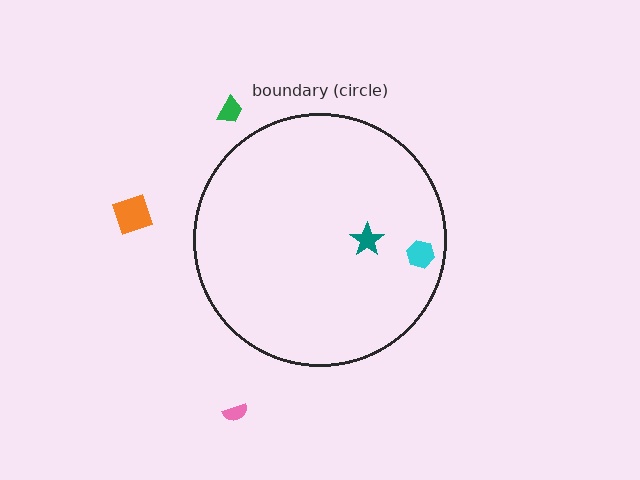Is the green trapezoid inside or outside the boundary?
Outside.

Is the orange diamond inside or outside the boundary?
Outside.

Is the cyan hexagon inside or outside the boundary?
Inside.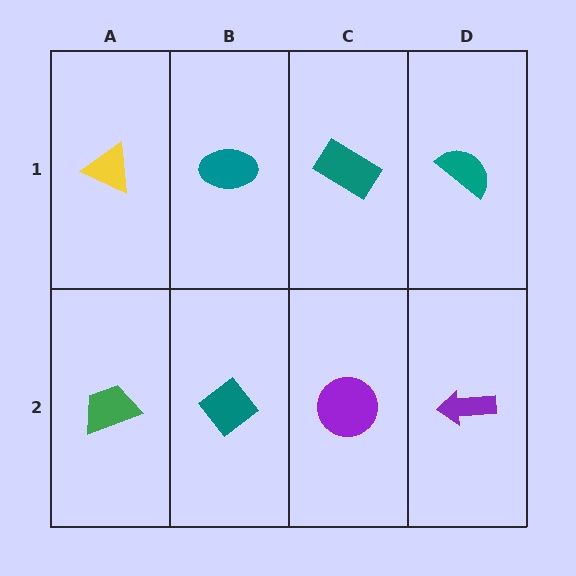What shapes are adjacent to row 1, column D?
A purple arrow (row 2, column D), a teal rectangle (row 1, column C).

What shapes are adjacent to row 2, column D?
A teal semicircle (row 1, column D), a purple circle (row 2, column C).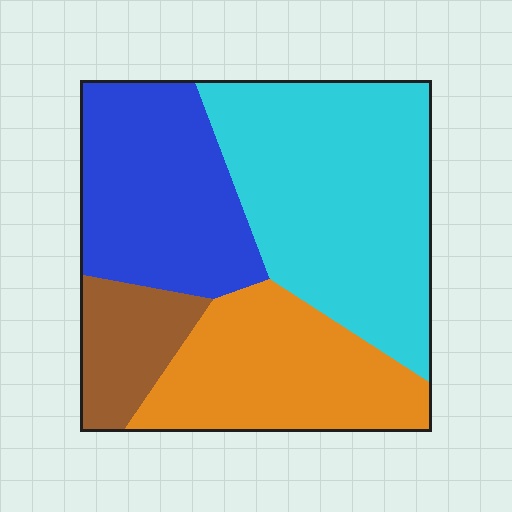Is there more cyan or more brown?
Cyan.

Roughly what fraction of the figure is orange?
Orange covers about 25% of the figure.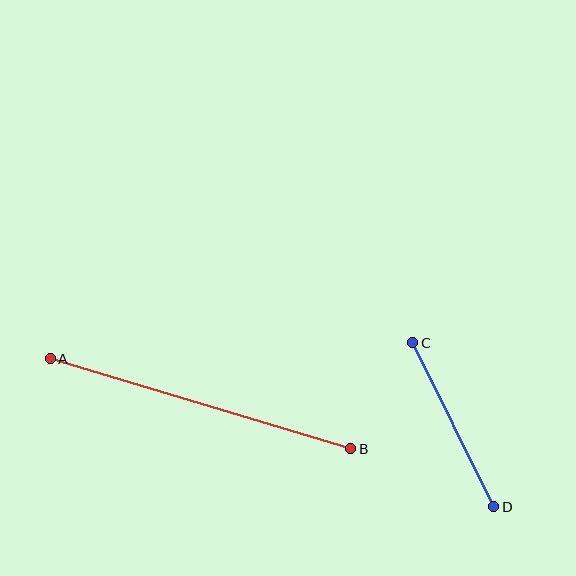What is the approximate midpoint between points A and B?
The midpoint is at approximately (201, 404) pixels.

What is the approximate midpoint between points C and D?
The midpoint is at approximately (453, 425) pixels.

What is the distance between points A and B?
The distance is approximately 313 pixels.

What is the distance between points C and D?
The distance is approximately 183 pixels.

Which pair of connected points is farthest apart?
Points A and B are farthest apart.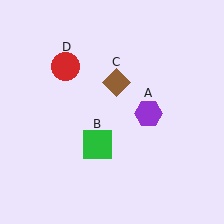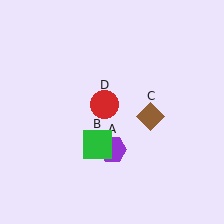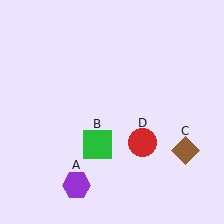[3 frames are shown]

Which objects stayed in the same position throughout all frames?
Green square (object B) remained stationary.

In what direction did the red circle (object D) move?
The red circle (object D) moved down and to the right.